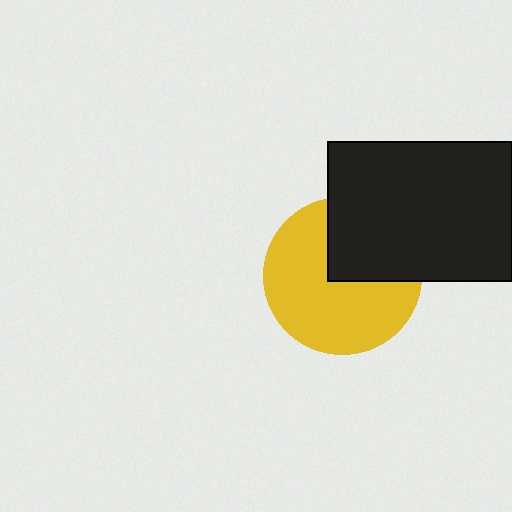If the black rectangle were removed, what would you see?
You would see the complete yellow circle.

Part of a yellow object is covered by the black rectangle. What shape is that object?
It is a circle.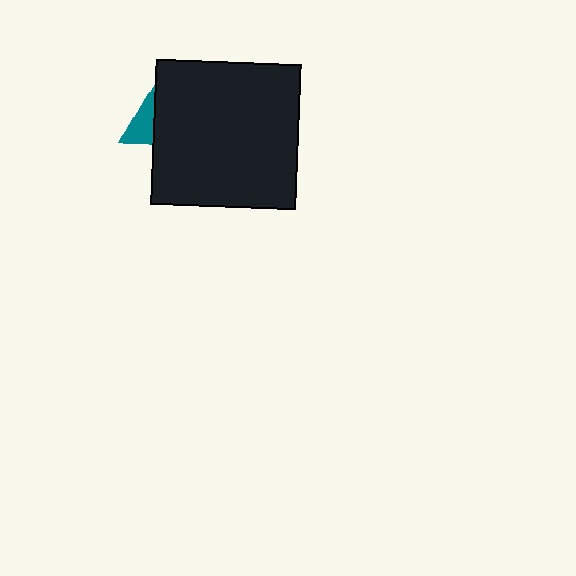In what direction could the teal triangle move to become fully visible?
The teal triangle could move left. That would shift it out from behind the black square entirely.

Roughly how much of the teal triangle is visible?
A small part of it is visible (roughly 31%).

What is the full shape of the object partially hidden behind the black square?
The partially hidden object is a teal triangle.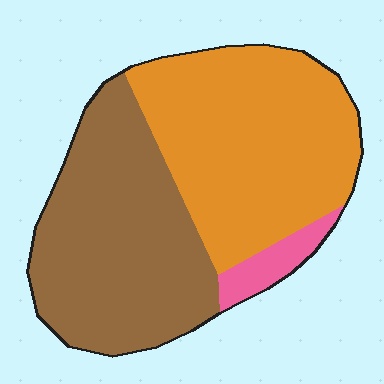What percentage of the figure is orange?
Orange takes up about one half (1/2) of the figure.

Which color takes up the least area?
Pink, at roughly 5%.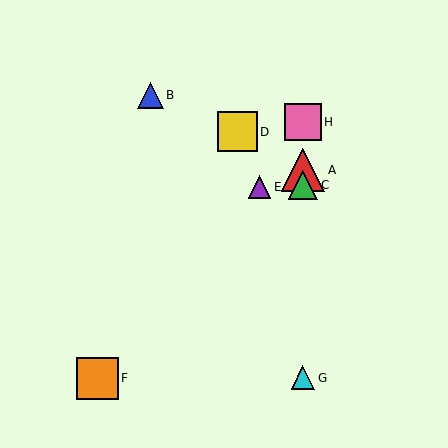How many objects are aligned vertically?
4 objects (A, C, G, H) are aligned vertically.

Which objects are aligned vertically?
Objects A, C, G, H are aligned vertically.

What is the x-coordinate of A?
Object A is at x≈303.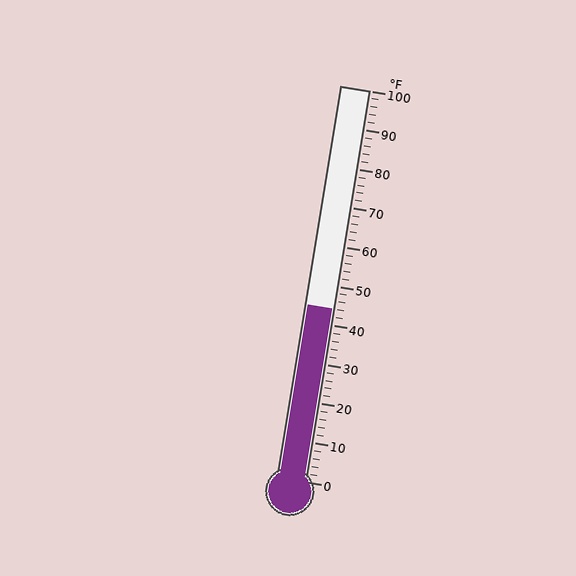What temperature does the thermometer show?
The thermometer shows approximately 44°F.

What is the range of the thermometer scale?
The thermometer scale ranges from 0°F to 100°F.